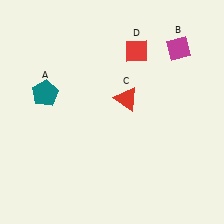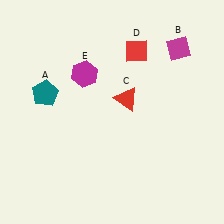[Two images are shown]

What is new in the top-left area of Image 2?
A magenta hexagon (E) was added in the top-left area of Image 2.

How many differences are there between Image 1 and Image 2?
There is 1 difference between the two images.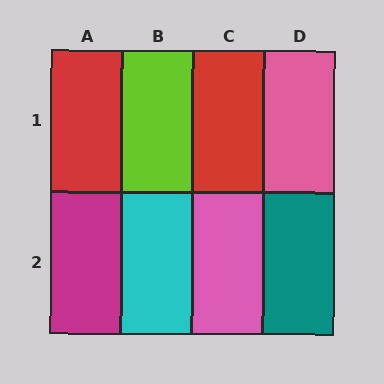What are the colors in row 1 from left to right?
Red, lime, red, pink.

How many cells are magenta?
1 cell is magenta.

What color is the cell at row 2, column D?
Teal.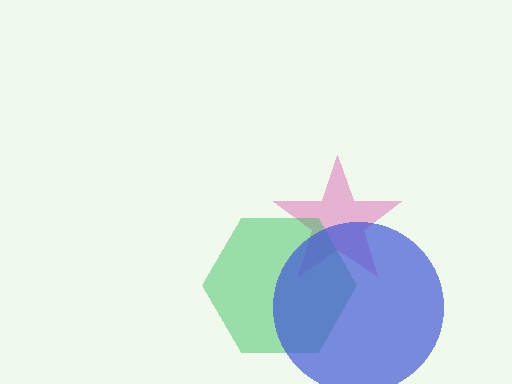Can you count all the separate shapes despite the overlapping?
Yes, there are 3 separate shapes.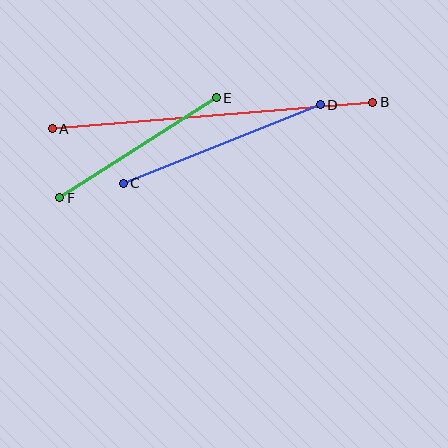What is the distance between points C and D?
The distance is approximately 212 pixels.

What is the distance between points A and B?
The distance is approximately 322 pixels.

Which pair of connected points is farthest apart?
Points A and B are farthest apart.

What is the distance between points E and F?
The distance is approximately 186 pixels.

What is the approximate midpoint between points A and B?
The midpoint is at approximately (212, 115) pixels.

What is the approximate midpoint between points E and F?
The midpoint is at approximately (138, 148) pixels.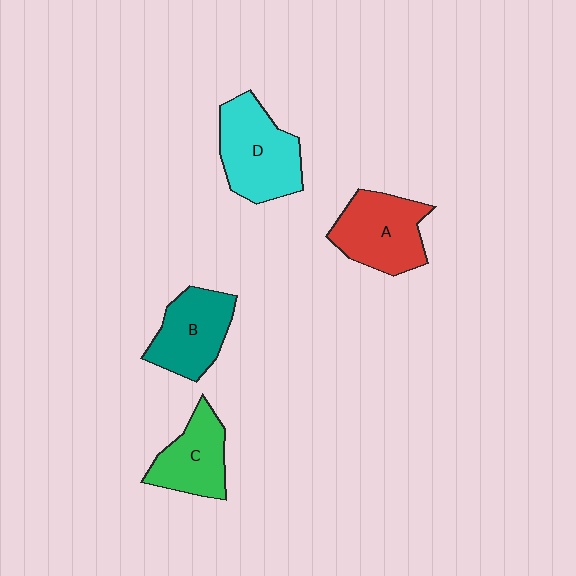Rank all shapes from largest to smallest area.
From largest to smallest: D (cyan), A (red), B (teal), C (green).